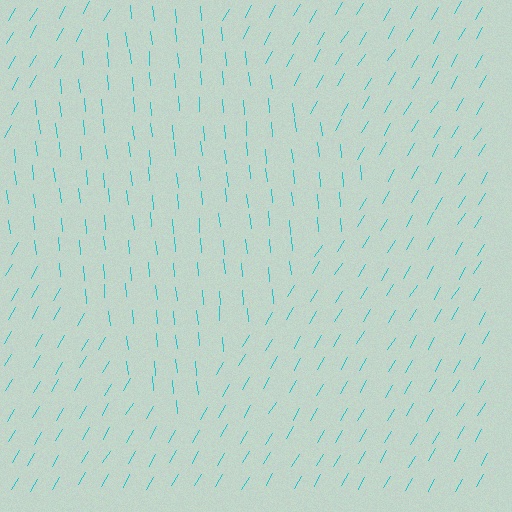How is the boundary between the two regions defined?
The boundary is defined purely by a change in line orientation (approximately 36 degrees difference). All lines are the same color and thickness.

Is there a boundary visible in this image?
Yes, there is a texture boundary formed by a change in line orientation.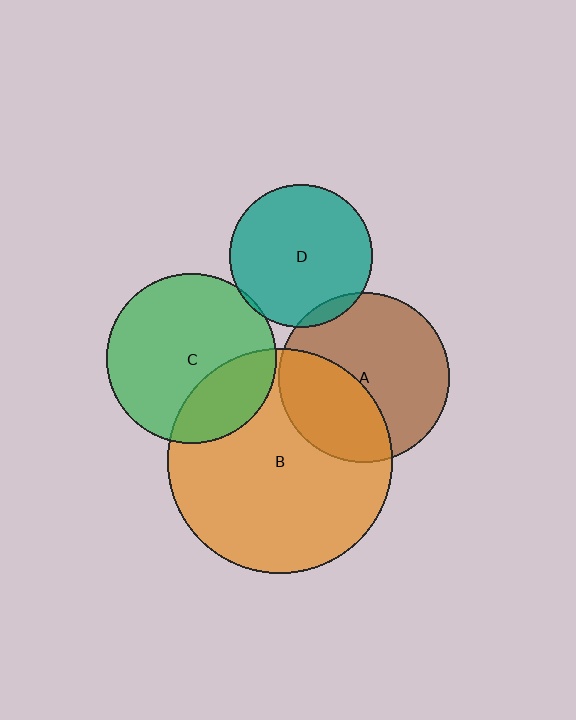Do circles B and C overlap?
Yes.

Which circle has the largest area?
Circle B (orange).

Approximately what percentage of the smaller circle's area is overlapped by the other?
Approximately 25%.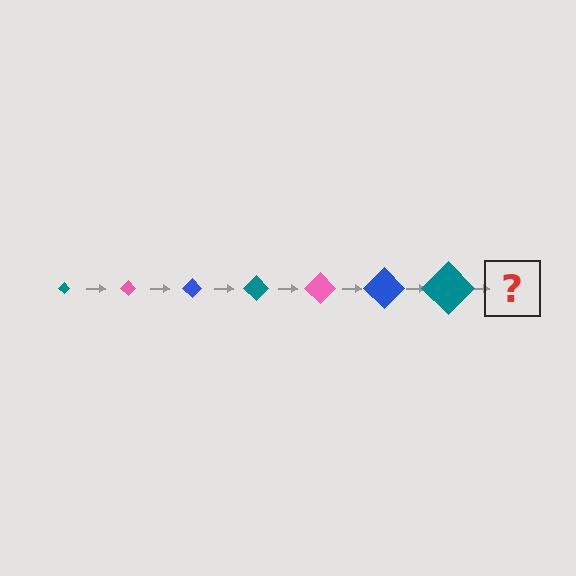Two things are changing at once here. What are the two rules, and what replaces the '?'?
The two rules are that the diamond grows larger each step and the color cycles through teal, pink, and blue. The '?' should be a pink diamond, larger than the previous one.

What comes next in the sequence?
The next element should be a pink diamond, larger than the previous one.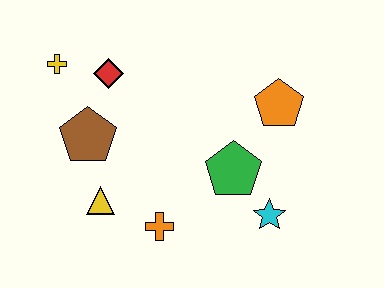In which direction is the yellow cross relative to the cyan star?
The yellow cross is to the left of the cyan star.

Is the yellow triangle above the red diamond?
No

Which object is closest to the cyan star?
The green pentagon is closest to the cyan star.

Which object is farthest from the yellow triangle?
The orange pentagon is farthest from the yellow triangle.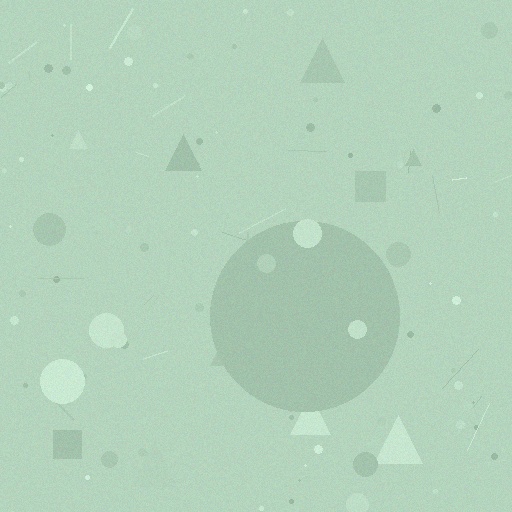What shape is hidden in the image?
A circle is hidden in the image.